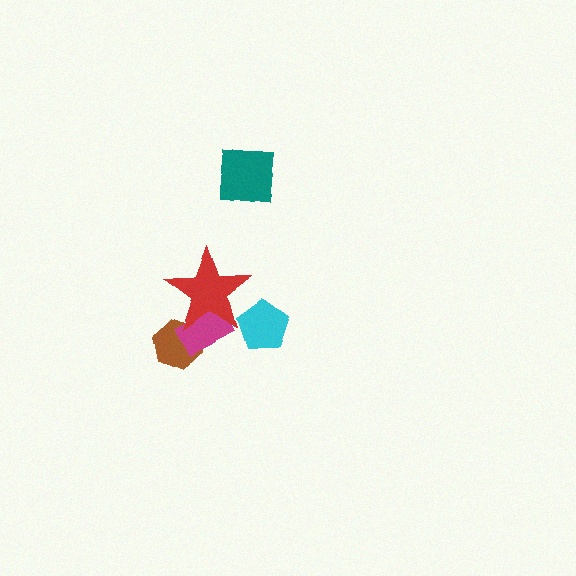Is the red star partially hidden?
No, no other shape covers it.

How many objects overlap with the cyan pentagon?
1 object overlaps with the cyan pentagon.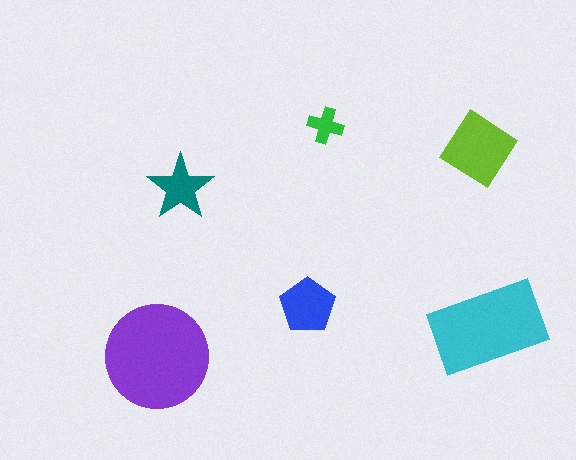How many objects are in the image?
There are 6 objects in the image.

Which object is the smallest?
The green cross.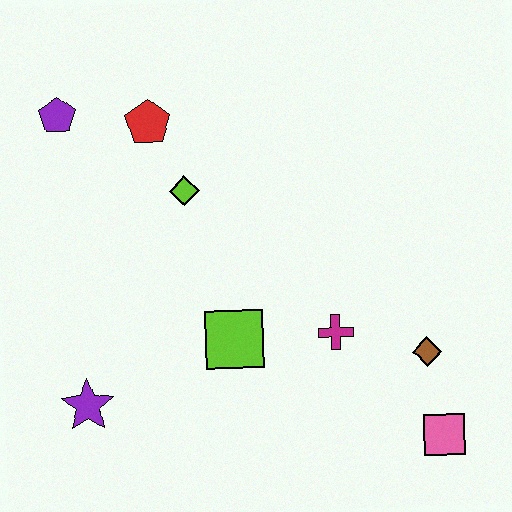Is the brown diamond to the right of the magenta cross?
Yes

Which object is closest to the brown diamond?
The pink square is closest to the brown diamond.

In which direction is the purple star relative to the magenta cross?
The purple star is to the left of the magenta cross.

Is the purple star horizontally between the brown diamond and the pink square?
No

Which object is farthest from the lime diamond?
The pink square is farthest from the lime diamond.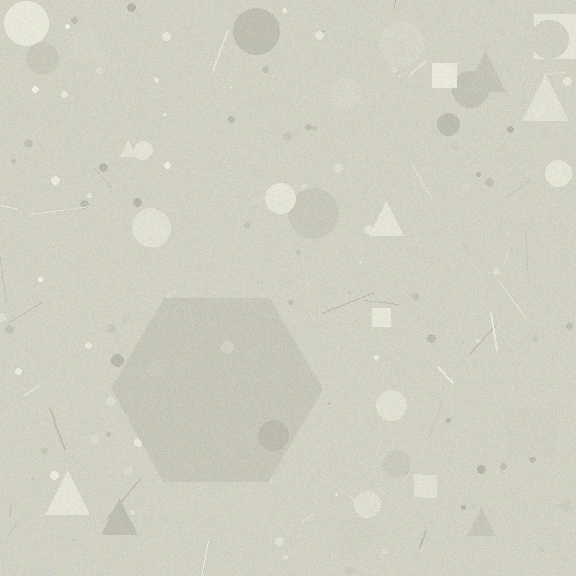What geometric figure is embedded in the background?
A hexagon is embedded in the background.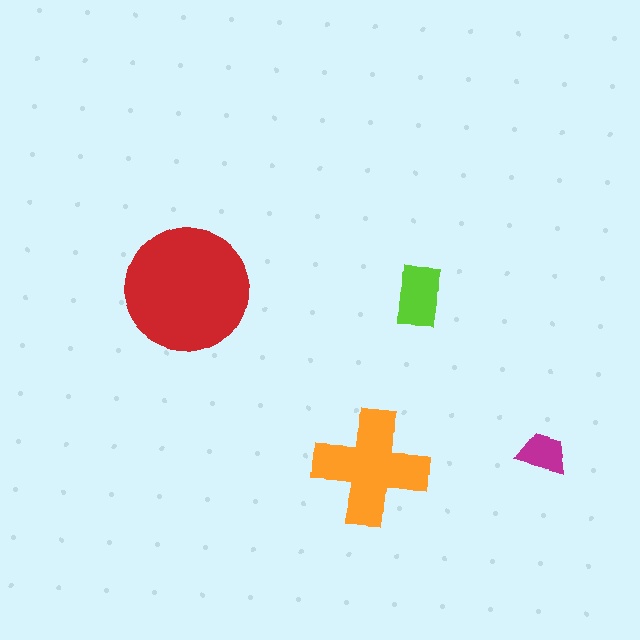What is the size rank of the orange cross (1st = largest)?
2nd.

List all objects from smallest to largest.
The magenta trapezoid, the lime rectangle, the orange cross, the red circle.